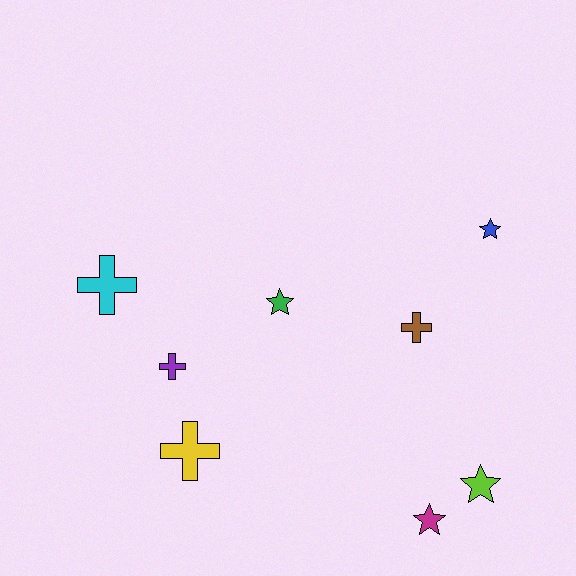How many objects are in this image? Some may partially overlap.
There are 8 objects.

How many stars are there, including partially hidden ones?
There are 4 stars.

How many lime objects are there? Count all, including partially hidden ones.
There is 1 lime object.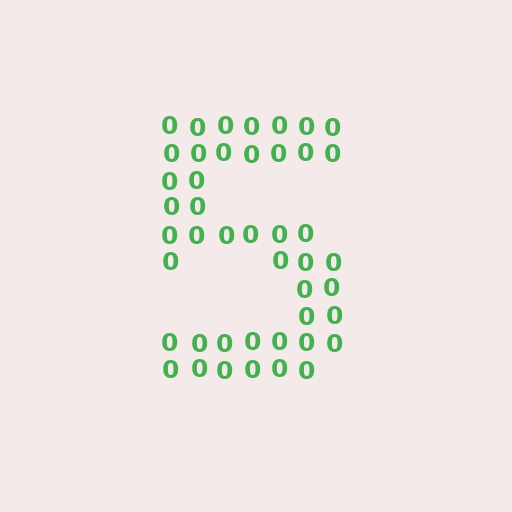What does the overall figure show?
The overall figure shows the digit 5.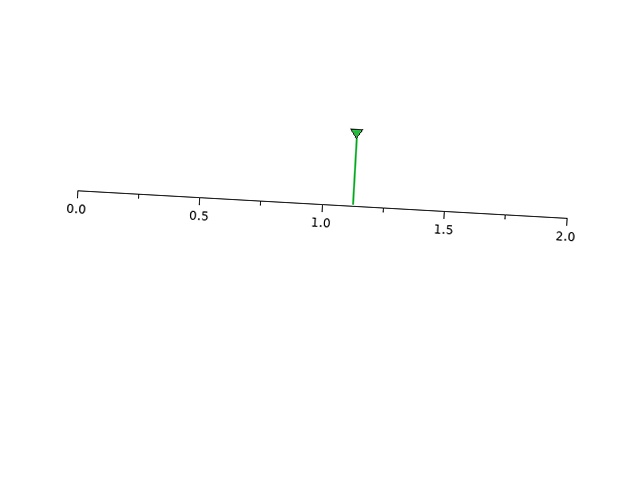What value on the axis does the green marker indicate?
The marker indicates approximately 1.12.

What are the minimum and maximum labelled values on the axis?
The axis runs from 0.0 to 2.0.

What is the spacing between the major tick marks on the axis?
The major ticks are spaced 0.5 apart.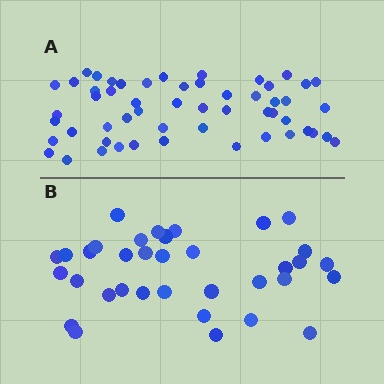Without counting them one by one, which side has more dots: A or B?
Region A (the top region) has more dots.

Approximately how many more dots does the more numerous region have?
Region A has approximately 20 more dots than region B.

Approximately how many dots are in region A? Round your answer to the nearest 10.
About 50 dots. (The exact count is 54, which rounds to 50.)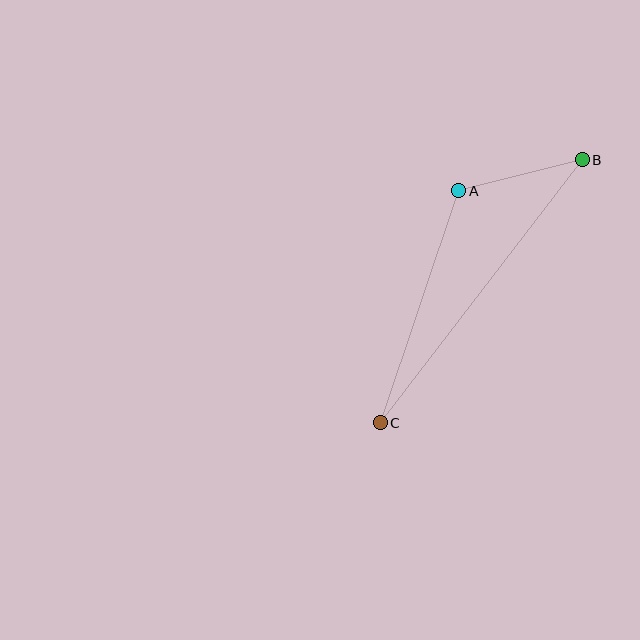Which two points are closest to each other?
Points A and B are closest to each other.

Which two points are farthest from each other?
Points B and C are farthest from each other.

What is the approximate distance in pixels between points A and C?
The distance between A and C is approximately 245 pixels.